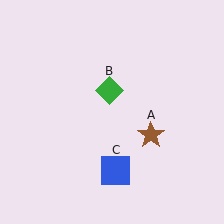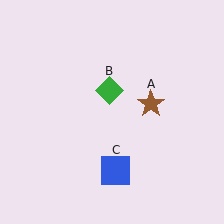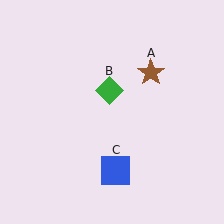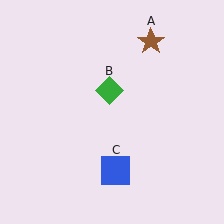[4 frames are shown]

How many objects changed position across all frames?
1 object changed position: brown star (object A).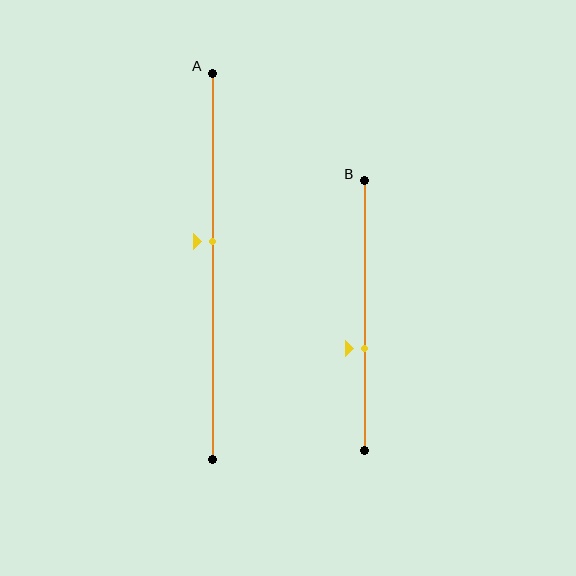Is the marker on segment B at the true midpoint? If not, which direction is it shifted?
No, the marker on segment B is shifted downward by about 12% of the segment length.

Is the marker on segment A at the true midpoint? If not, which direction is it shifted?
No, the marker on segment A is shifted upward by about 6% of the segment length.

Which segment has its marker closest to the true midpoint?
Segment A has its marker closest to the true midpoint.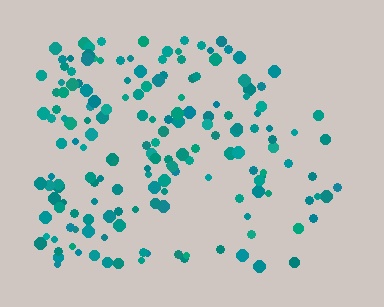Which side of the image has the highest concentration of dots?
The left.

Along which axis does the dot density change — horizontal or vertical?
Horizontal.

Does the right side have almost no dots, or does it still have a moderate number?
Still a moderate number, just noticeably fewer than the left.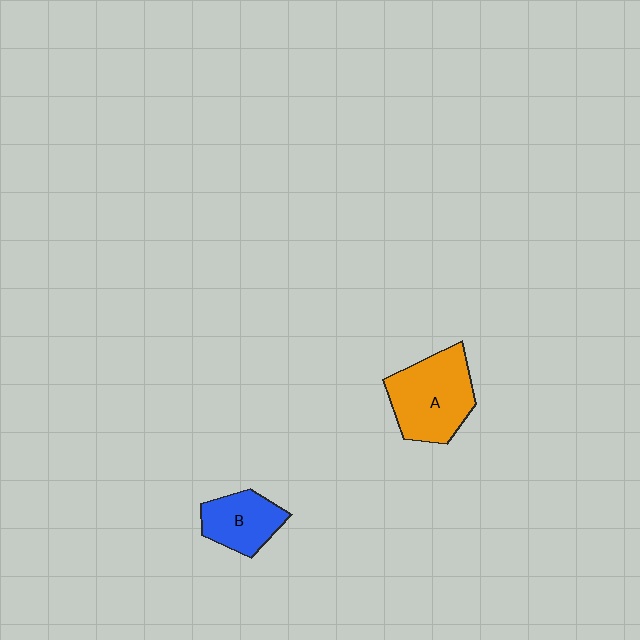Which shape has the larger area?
Shape A (orange).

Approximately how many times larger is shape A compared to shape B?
Approximately 1.6 times.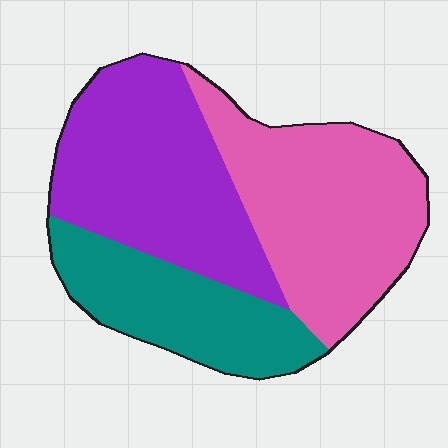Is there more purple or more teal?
Purple.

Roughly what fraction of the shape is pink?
Pink takes up about three eighths (3/8) of the shape.